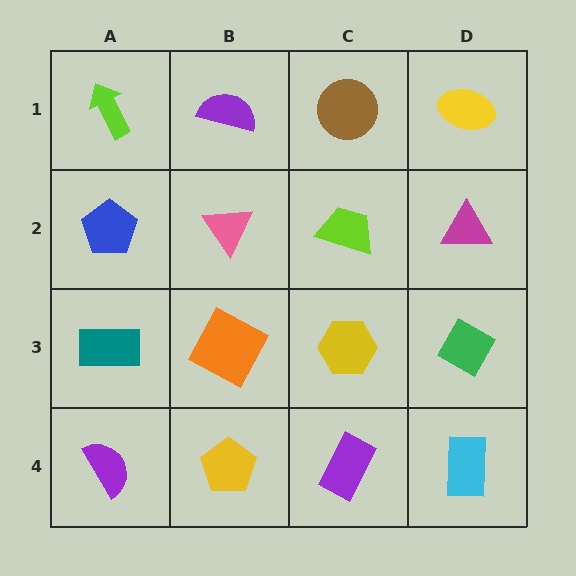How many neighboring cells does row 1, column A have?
2.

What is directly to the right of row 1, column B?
A brown circle.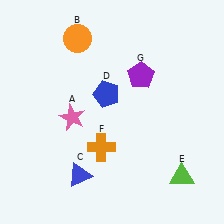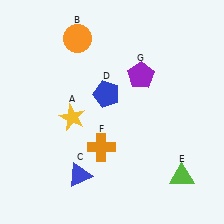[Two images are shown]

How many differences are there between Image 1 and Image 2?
There is 1 difference between the two images.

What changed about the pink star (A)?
In Image 1, A is pink. In Image 2, it changed to yellow.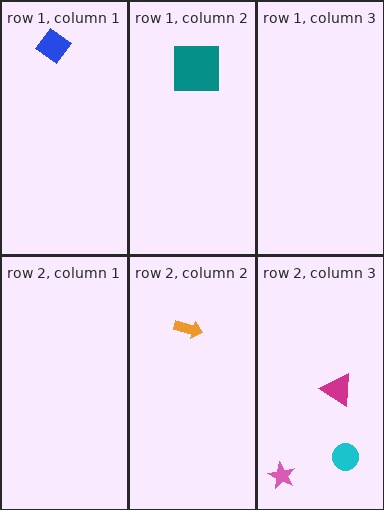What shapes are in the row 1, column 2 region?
The teal square.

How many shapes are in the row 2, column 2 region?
1.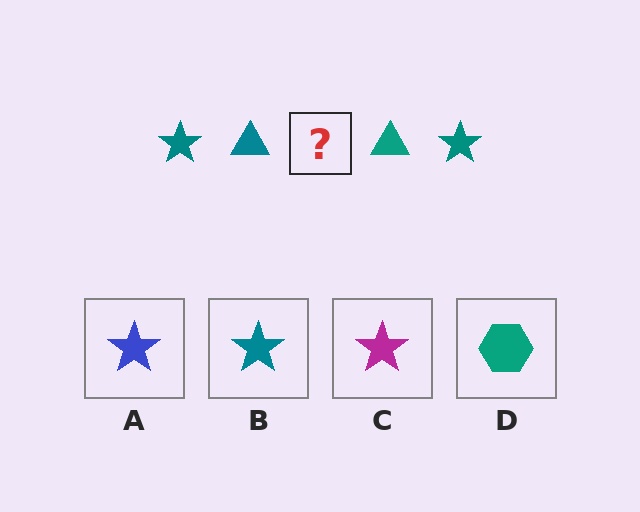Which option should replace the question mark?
Option B.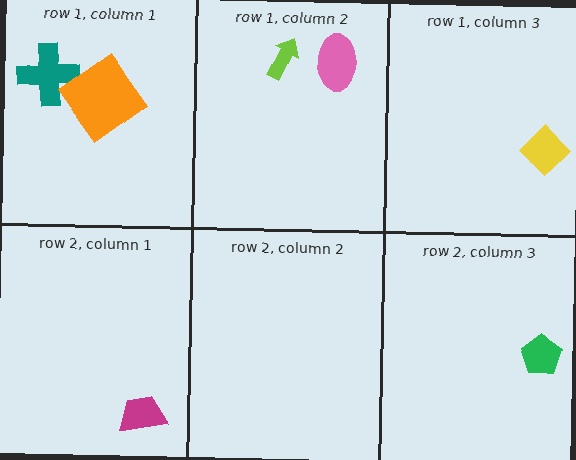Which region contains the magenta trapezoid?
The row 2, column 1 region.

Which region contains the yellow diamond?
The row 1, column 3 region.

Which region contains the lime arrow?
The row 1, column 2 region.